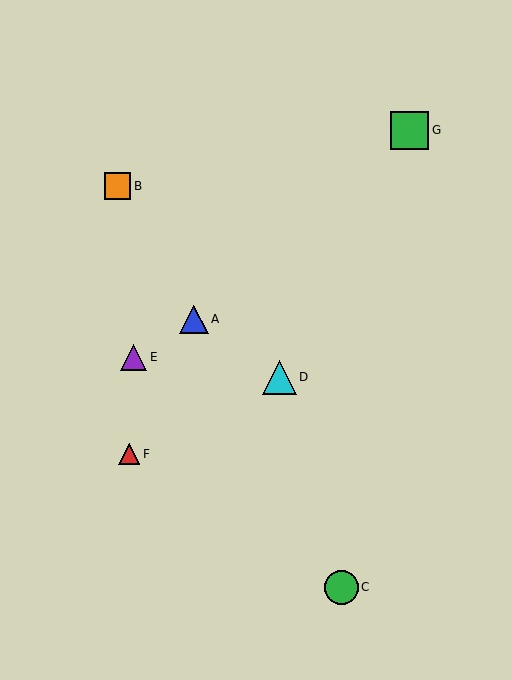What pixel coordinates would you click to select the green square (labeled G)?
Click at (410, 130) to select the green square G.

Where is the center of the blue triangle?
The center of the blue triangle is at (194, 319).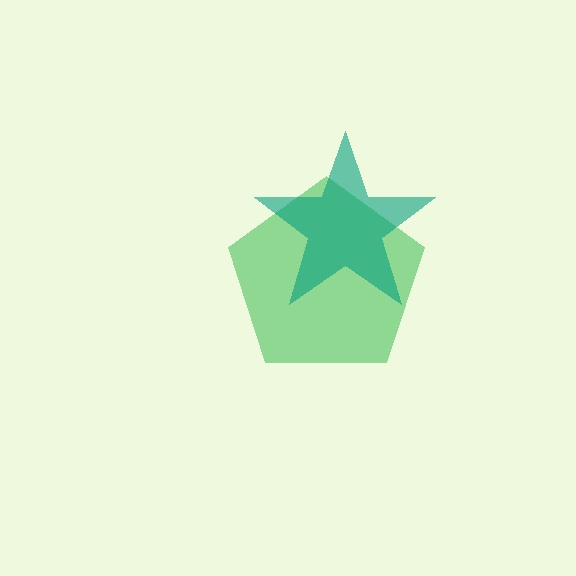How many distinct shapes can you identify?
There are 2 distinct shapes: a green pentagon, a teal star.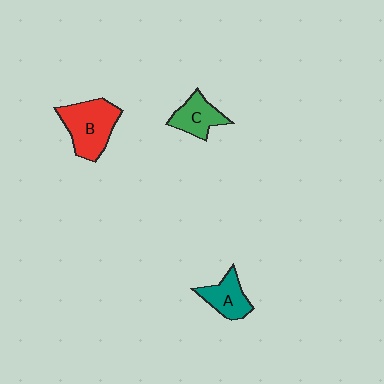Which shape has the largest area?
Shape B (red).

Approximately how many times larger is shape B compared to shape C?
Approximately 1.6 times.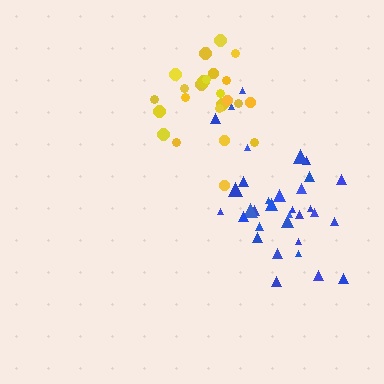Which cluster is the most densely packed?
Yellow.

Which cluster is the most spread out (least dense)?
Blue.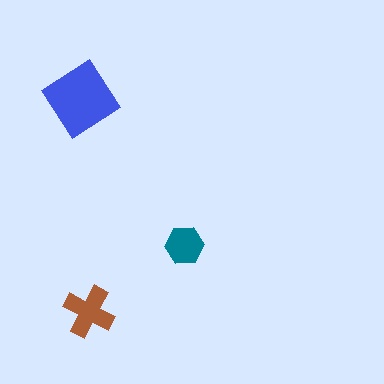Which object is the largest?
The blue diamond.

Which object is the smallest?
The teal hexagon.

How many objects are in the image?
There are 3 objects in the image.